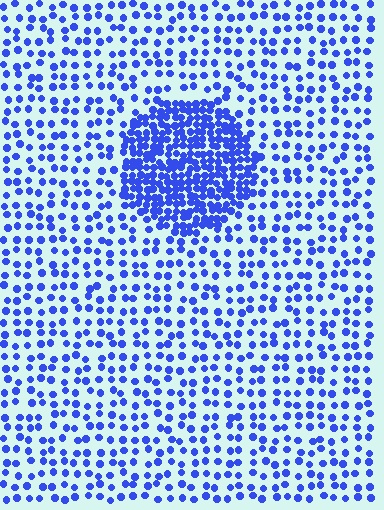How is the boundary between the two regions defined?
The boundary is defined by a change in element density (approximately 2.7x ratio). All elements are the same color, size, and shape.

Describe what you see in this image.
The image contains small blue elements arranged at two different densities. A circle-shaped region is visible where the elements are more densely packed than the surrounding area.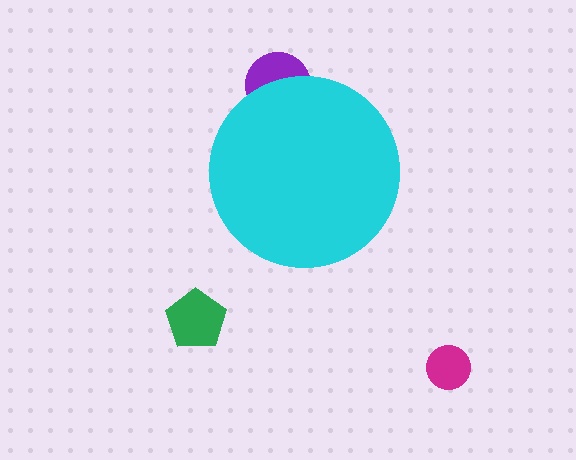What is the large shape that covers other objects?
A cyan circle.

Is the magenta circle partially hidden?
No, the magenta circle is fully visible.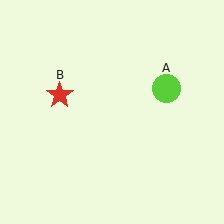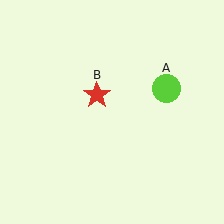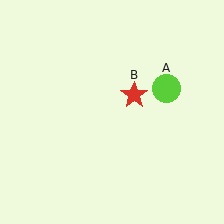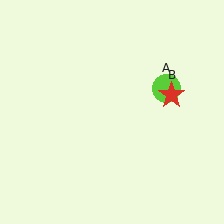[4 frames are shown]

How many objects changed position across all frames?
1 object changed position: red star (object B).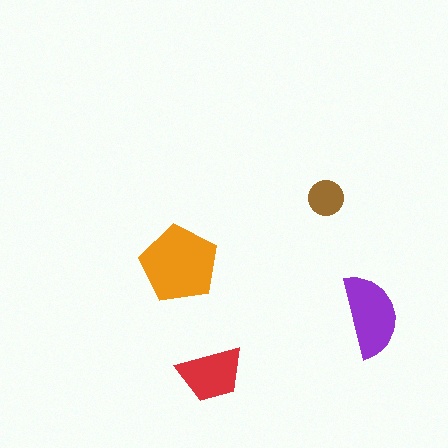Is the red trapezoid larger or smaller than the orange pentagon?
Smaller.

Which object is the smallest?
The brown circle.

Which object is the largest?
The orange pentagon.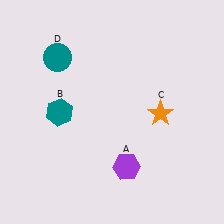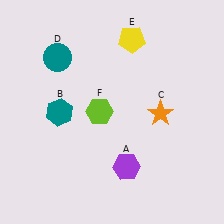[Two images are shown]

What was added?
A yellow pentagon (E), a lime hexagon (F) were added in Image 2.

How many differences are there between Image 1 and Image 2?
There are 2 differences between the two images.